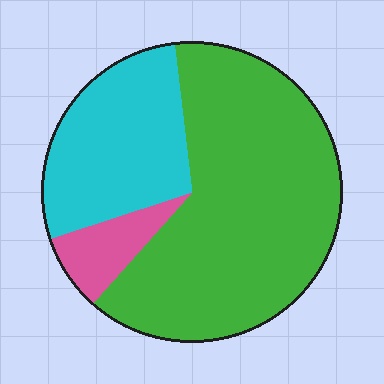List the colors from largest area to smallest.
From largest to smallest: green, cyan, pink.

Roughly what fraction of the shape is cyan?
Cyan takes up about one quarter (1/4) of the shape.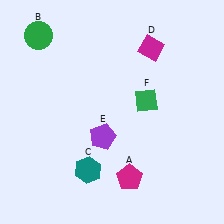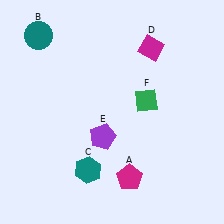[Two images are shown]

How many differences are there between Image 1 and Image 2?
There is 1 difference between the two images.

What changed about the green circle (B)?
In Image 1, B is green. In Image 2, it changed to teal.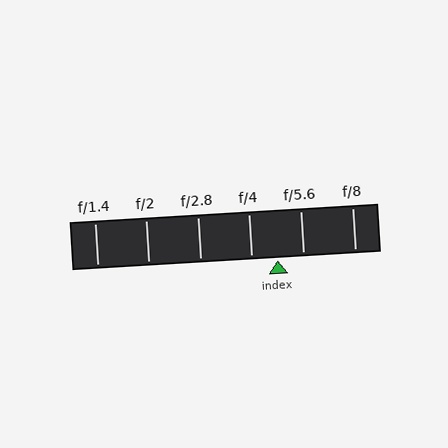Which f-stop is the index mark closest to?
The index mark is closest to f/5.6.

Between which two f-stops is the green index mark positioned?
The index mark is between f/4 and f/5.6.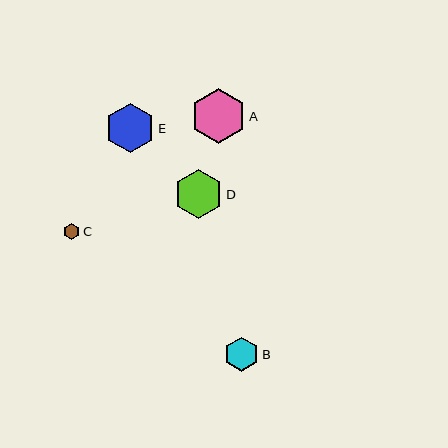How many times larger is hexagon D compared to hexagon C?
Hexagon D is approximately 3.0 times the size of hexagon C.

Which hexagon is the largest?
Hexagon A is the largest with a size of approximately 55 pixels.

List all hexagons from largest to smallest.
From largest to smallest: A, D, E, B, C.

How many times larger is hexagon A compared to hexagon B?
Hexagon A is approximately 1.6 times the size of hexagon B.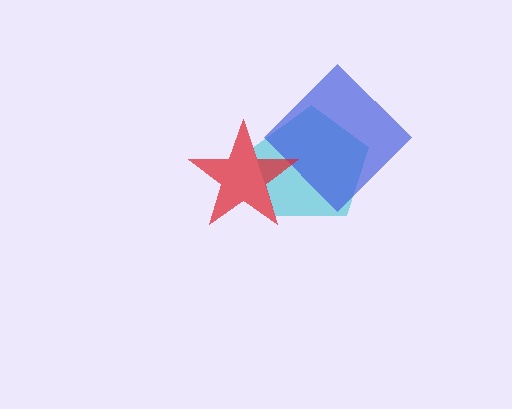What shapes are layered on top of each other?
The layered shapes are: a cyan pentagon, a blue diamond, a red star.